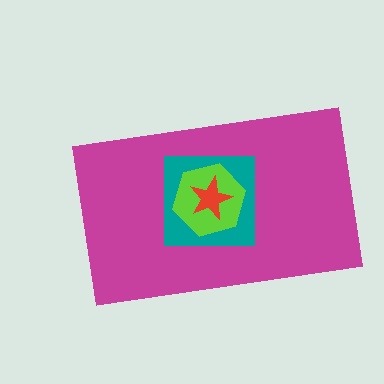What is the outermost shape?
The magenta rectangle.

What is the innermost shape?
The red star.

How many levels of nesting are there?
4.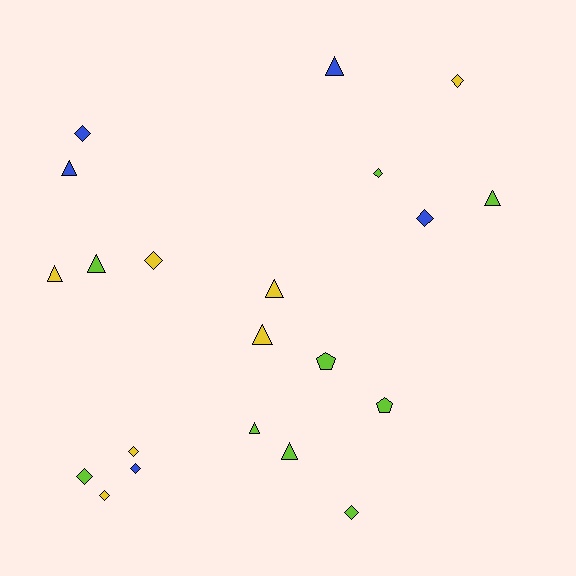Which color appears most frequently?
Lime, with 9 objects.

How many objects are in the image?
There are 21 objects.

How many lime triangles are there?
There are 4 lime triangles.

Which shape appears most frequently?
Diamond, with 10 objects.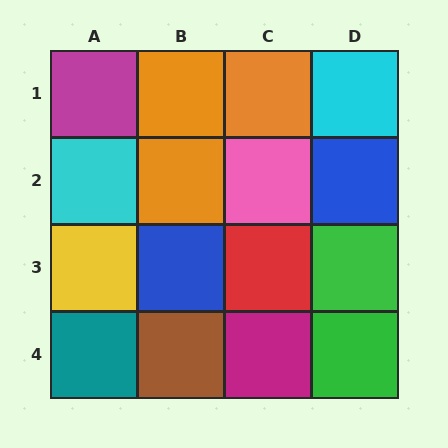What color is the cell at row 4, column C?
Magenta.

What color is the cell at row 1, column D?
Cyan.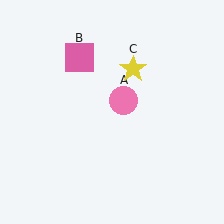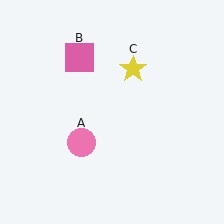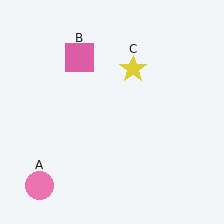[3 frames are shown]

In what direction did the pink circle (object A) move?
The pink circle (object A) moved down and to the left.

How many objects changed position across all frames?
1 object changed position: pink circle (object A).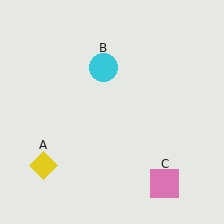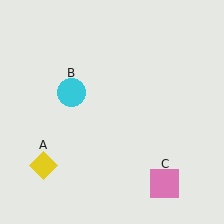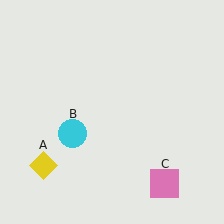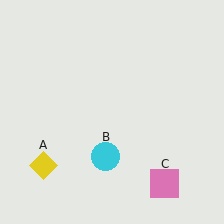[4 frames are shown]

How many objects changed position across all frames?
1 object changed position: cyan circle (object B).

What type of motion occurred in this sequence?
The cyan circle (object B) rotated counterclockwise around the center of the scene.